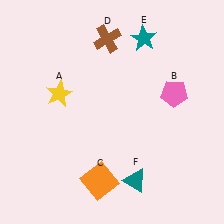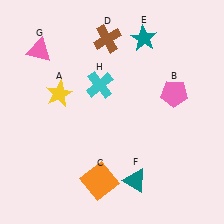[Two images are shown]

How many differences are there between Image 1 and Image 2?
There are 2 differences between the two images.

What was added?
A pink triangle (G), a cyan cross (H) were added in Image 2.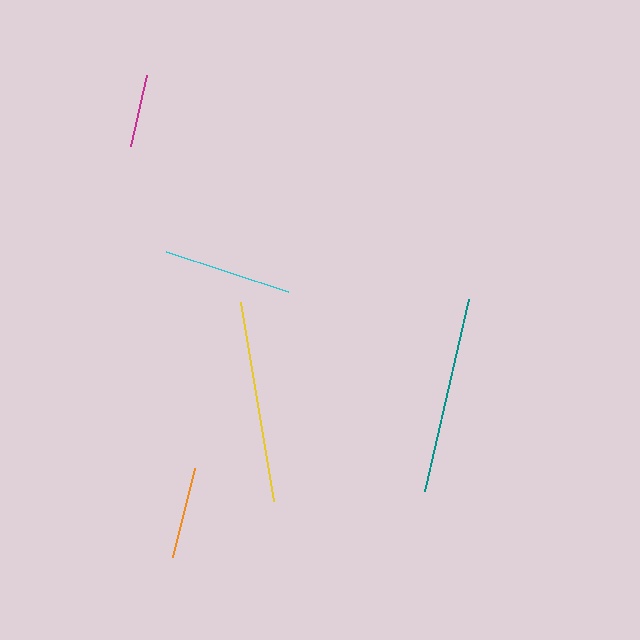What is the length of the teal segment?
The teal segment is approximately 196 pixels long.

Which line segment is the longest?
The yellow line is the longest at approximately 202 pixels.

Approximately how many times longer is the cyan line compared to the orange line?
The cyan line is approximately 1.4 times the length of the orange line.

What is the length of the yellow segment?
The yellow segment is approximately 202 pixels long.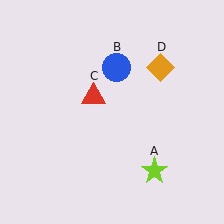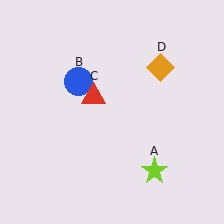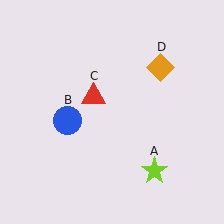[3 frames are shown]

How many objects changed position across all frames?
1 object changed position: blue circle (object B).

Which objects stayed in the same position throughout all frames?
Lime star (object A) and red triangle (object C) and orange diamond (object D) remained stationary.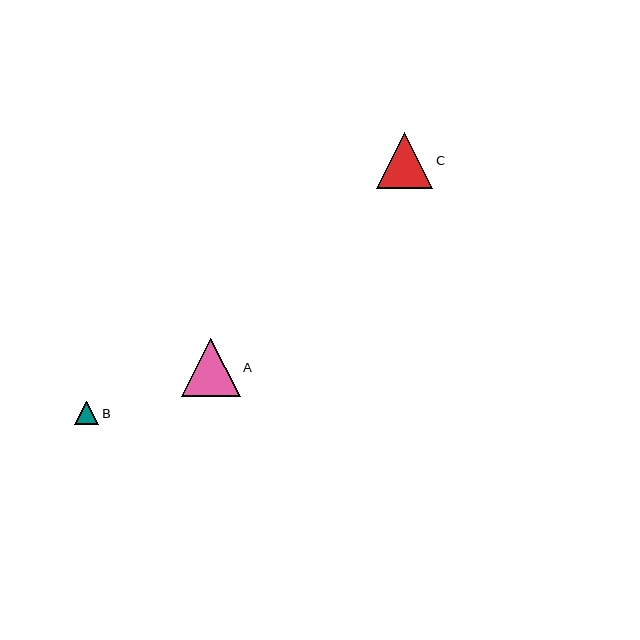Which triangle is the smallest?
Triangle B is the smallest with a size of approximately 24 pixels.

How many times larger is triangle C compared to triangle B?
Triangle C is approximately 2.4 times the size of triangle B.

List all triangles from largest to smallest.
From largest to smallest: A, C, B.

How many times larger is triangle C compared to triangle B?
Triangle C is approximately 2.4 times the size of triangle B.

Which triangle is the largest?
Triangle A is the largest with a size of approximately 59 pixels.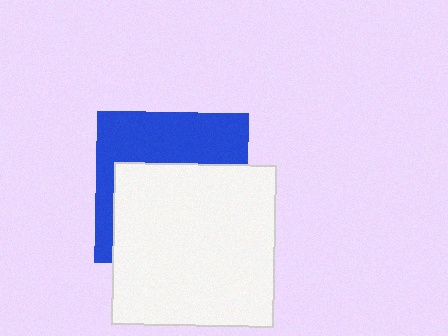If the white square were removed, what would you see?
You would see the complete blue square.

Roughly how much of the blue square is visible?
A small part of it is visible (roughly 41%).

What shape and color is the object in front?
The object in front is a white square.